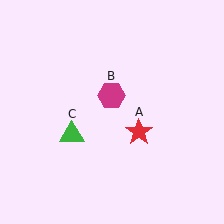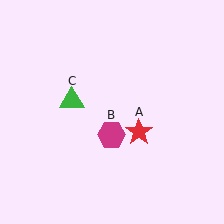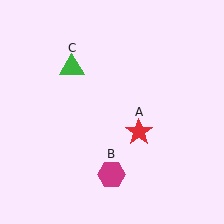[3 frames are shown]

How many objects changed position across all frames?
2 objects changed position: magenta hexagon (object B), green triangle (object C).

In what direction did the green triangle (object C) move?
The green triangle (object C) moved up.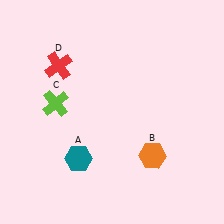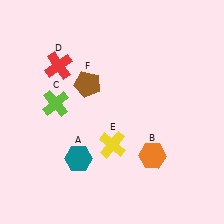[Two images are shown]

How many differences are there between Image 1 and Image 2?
There are 2 differences between the two images.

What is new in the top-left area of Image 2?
A brown pentagon (F) was added in the top-left area of Image 2.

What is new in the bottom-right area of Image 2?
A yellow cross (E) was added in the bottom-right area of Image 2.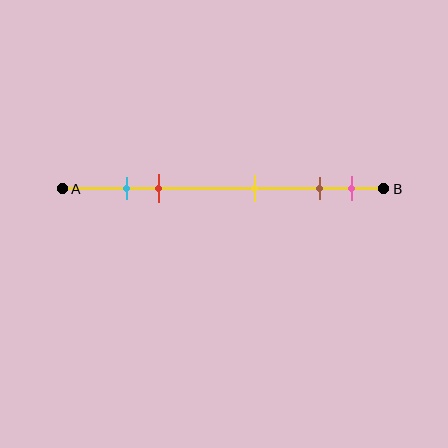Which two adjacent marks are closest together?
The cyan and red marks are the closest adjacent pair.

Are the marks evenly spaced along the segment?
No, the marks are not evenly spaced.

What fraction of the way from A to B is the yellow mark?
The yellow mark is approximately 60% (0.6) of the way from A to B.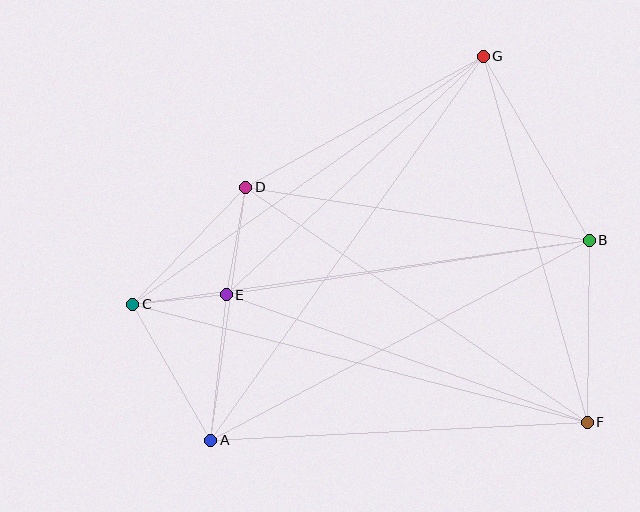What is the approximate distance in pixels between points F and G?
The distance between F and G is approximately 380 pixels.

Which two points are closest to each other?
Points C and E are closest to each other.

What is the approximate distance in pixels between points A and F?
The distance between A and F is approximately 377 pixels.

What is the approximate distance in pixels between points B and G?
The distance between B and G is approximately 212 pixels.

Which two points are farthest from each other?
Points A and G are farthest from each other.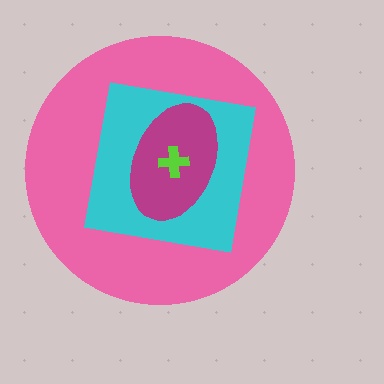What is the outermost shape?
The pink circle.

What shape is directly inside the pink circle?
The cyan square.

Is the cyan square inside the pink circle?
Yes.